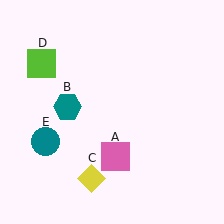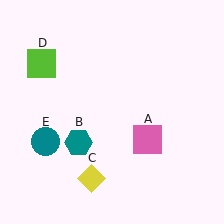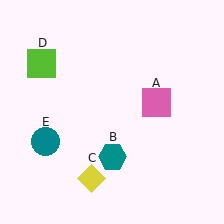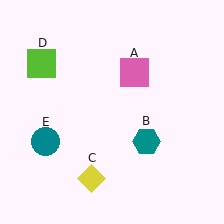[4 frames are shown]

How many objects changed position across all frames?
2 objects changed position: pink square (object A), teal hexagon (object B).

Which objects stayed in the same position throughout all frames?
Yellow diamond (object C) and lime square (object D) and teal circle (object E) remained stationary.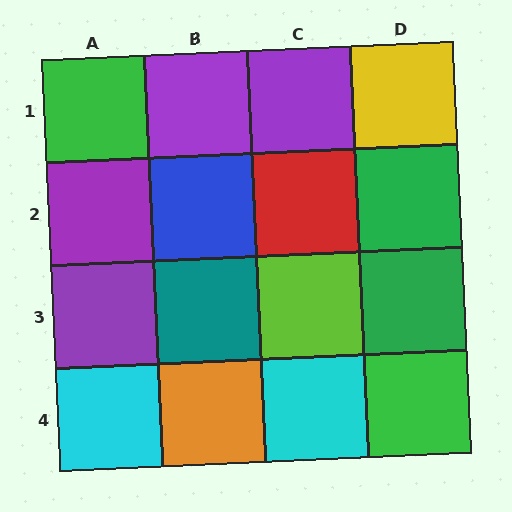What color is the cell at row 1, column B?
Purple.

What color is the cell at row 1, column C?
Purple.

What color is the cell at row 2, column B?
Blue.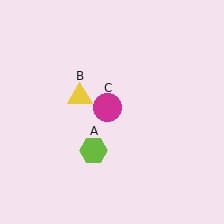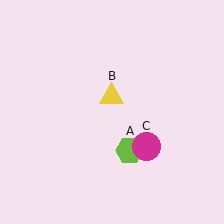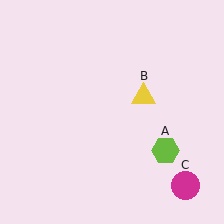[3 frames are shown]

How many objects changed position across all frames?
3 objects changed position: lime hexagon (object A), yellow triangle (object B), magenta circle (object C).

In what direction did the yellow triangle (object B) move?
The yellow triangle (object B) moved right.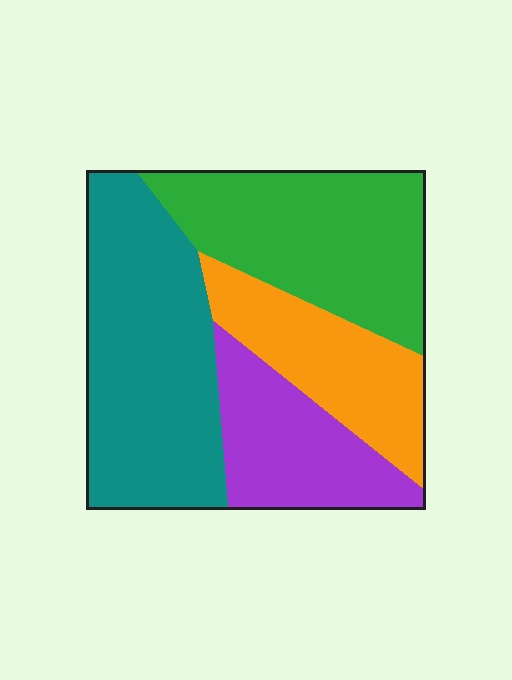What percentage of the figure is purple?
Purple covers roughly 20% of the figure.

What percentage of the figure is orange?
Orange covers roughly 20% of the figure.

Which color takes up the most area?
Teal, at roughly 35%.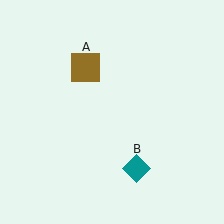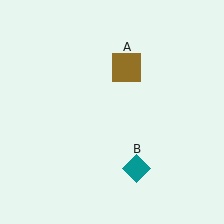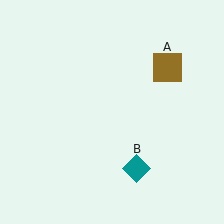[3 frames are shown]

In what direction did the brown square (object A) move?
The brown square (object A) moved right.